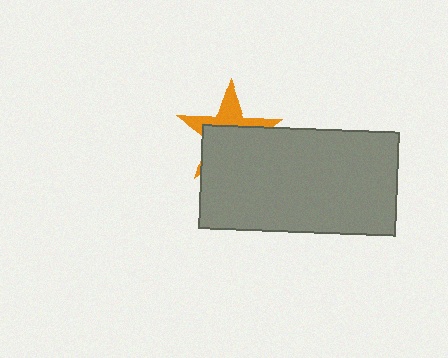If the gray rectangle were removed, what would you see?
You would see the complete orange star.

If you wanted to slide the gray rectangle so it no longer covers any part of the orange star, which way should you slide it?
Slide it down — that is the most direct way to separate the two shapes.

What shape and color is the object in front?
The object in front is a gray rectangle.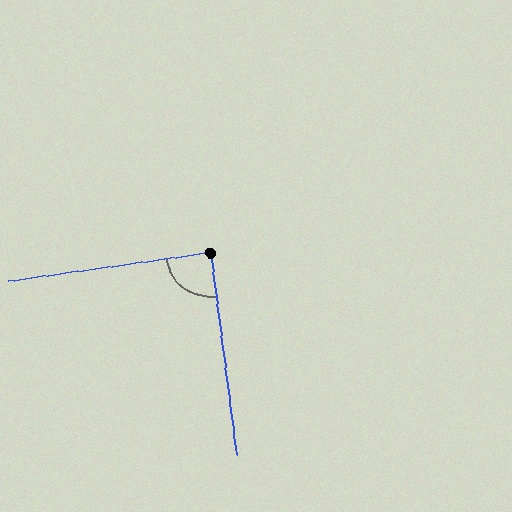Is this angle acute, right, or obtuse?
It is approximately a right angle.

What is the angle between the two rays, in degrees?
Approximately 89 degrees.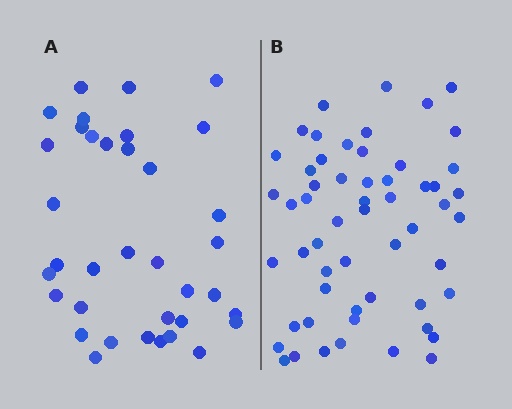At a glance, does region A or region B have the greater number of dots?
Region B (the right region) has more dots.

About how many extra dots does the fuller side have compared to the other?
Region B has approximately 20 more dots than region A.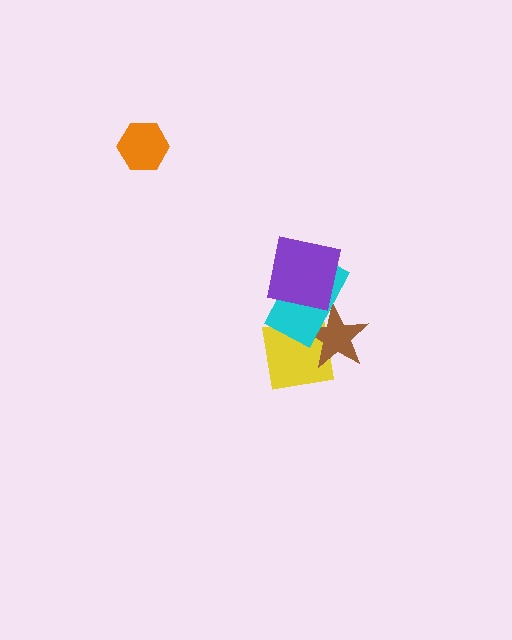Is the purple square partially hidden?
No, no other shape covers it.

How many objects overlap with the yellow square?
2 objects overlap with the yellow square.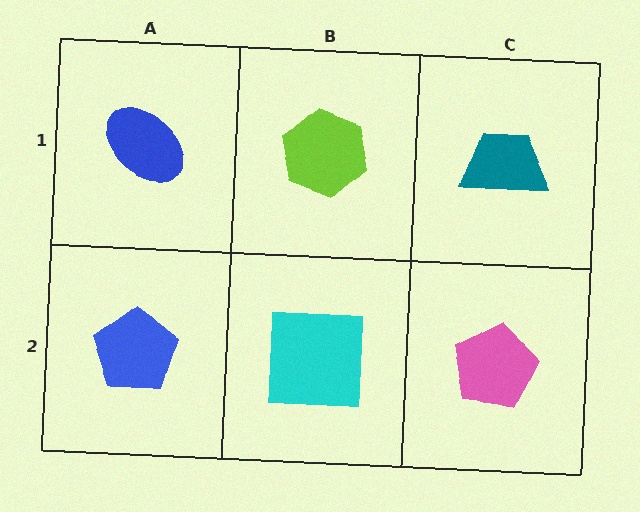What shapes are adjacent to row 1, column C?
A pink pentagon (row 2, column C), a lime hexagon (row 1, column B).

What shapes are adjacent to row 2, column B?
A lime hexagon (row 1, column B), a blue pentagon (row 2, column A), a pink pentagon (row 2, column C).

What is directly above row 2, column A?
A blue ellipse.